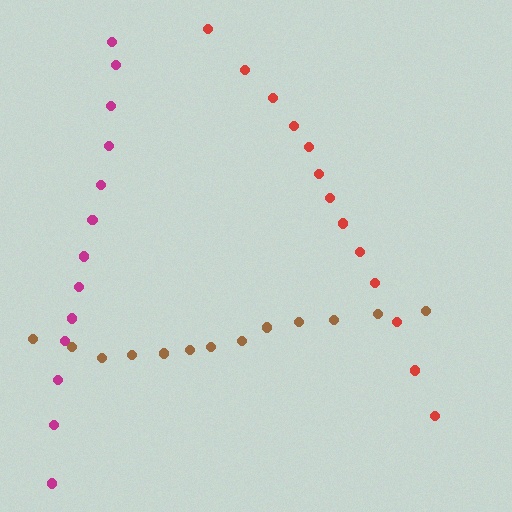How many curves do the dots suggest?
There are 3 distinct paths.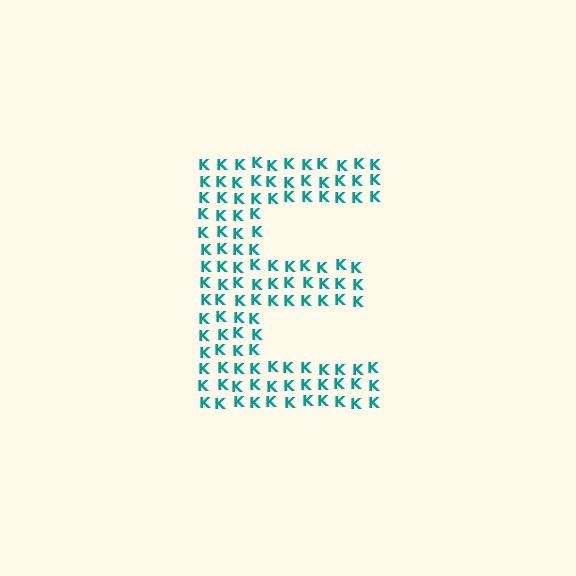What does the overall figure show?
The overall figure shows the letter E.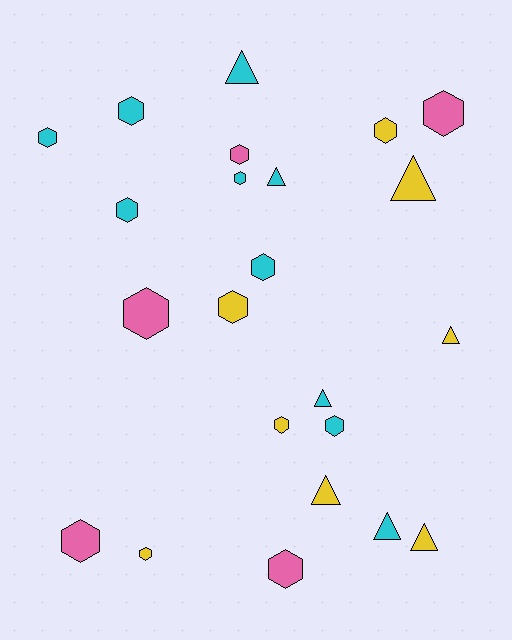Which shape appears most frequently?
Hexagon, with 15 objects.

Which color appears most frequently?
Cyan, with 10 objects.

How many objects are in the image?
There are 23 objects.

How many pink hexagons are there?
There are 5 pink hexagons.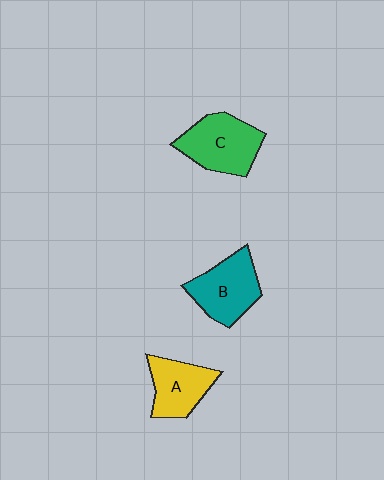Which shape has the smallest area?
Shape A (yellow).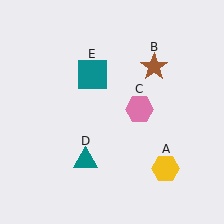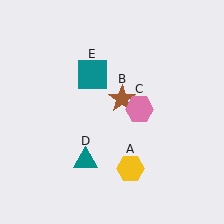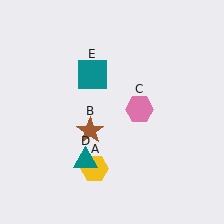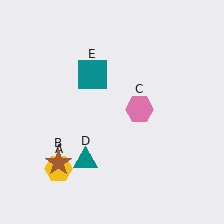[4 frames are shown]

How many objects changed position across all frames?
2 objects changed position: yellow hexagon (object A), brown star (object B).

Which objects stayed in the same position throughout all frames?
Pink hexagon (object C) and teal triangle (object D) and teal square (object E) remained stationary.